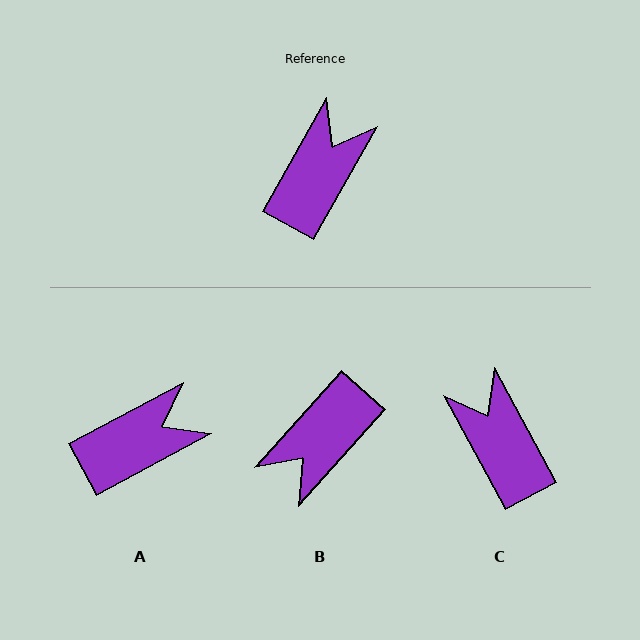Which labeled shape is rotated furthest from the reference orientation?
B, about 167 degrees away.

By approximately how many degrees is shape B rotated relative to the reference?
Approximately 167 degrees counter-clockwise.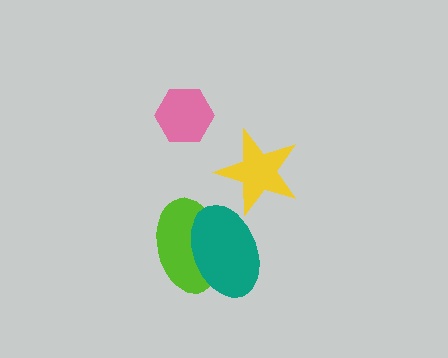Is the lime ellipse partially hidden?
Yes, it is partially covered by another shape.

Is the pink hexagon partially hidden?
No, no other shape covers it.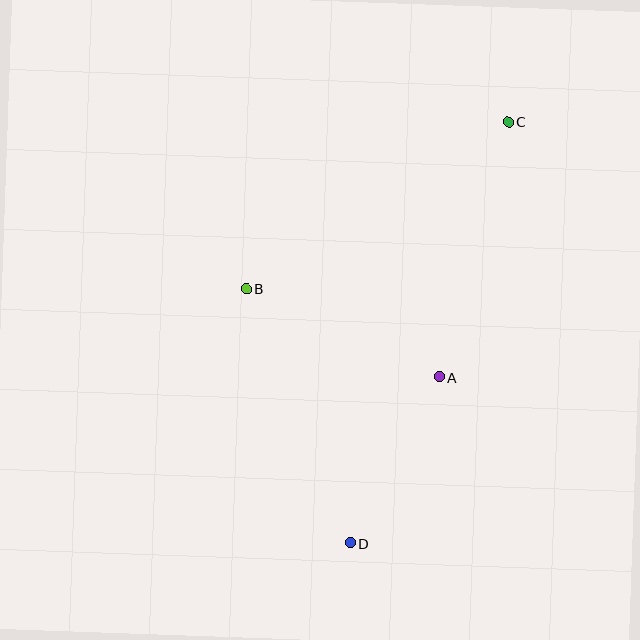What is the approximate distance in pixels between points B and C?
The distance between B and C is approximately 311 pixels.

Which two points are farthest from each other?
Points C and D are farthest from each other.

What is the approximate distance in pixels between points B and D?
The distance between B and D is approximately 275 pixels.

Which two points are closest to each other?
Points A and D are closest to each other.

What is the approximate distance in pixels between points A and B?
The distance between A and B is approximately 212 pixels.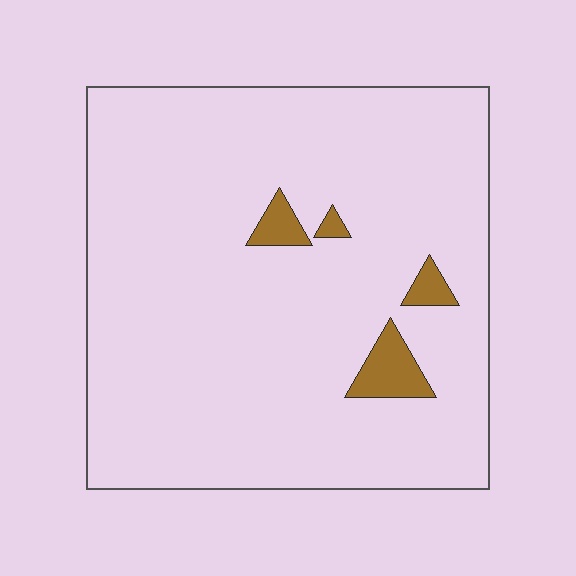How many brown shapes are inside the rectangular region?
4.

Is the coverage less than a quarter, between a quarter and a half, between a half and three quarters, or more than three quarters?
Less than a quarter.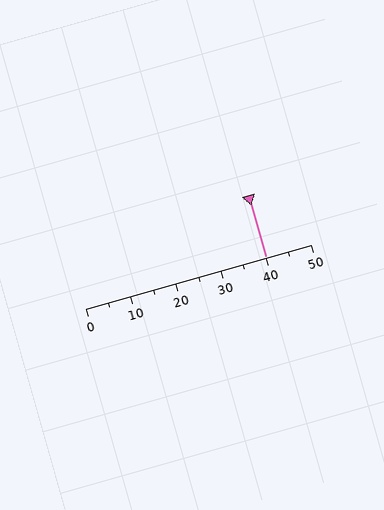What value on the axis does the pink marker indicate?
The marker indicates approximately 40.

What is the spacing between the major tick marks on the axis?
The major ticks are spaced 10 apart.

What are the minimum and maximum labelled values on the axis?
The axis runs from 0 to 50.